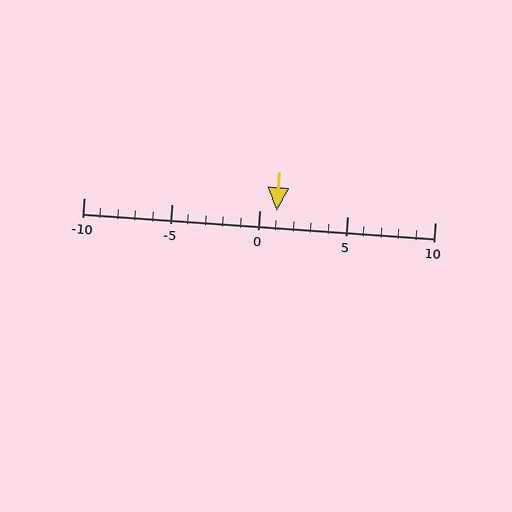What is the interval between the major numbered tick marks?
The major tick marks are spaced 5 units apart.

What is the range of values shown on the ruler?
The ruler shows values from -10 to 10.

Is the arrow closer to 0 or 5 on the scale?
The arrow is closer to 0.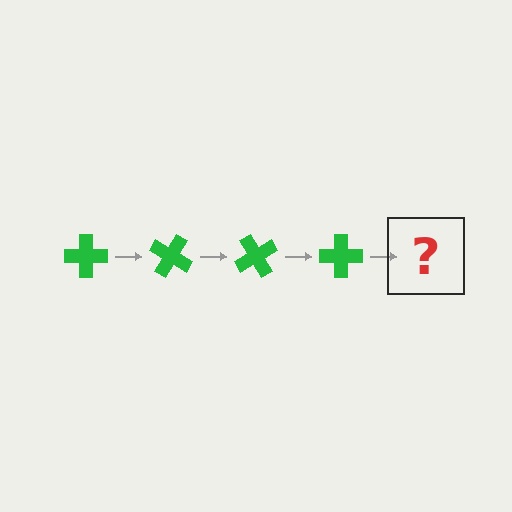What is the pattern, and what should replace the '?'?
The pattern is that the cross rotates 30 degrees each step. The '?' should be a green cross rotated 120 degrees.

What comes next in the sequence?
The next element should be a green cross rotated 120 degrees.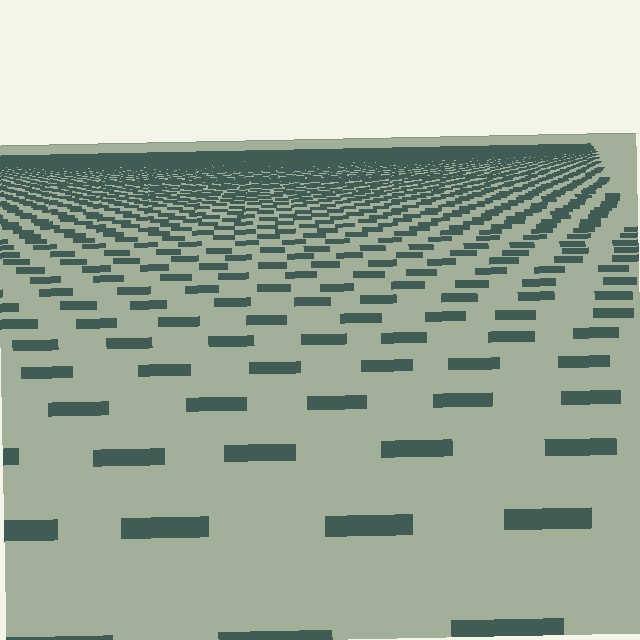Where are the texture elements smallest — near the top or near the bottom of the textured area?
Near the top.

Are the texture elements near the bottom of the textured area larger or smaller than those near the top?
Larger. Near the bottom, elements are closer to the viewer and appear at a bigger on-screen size.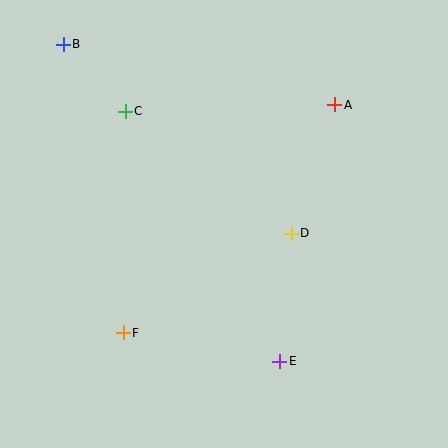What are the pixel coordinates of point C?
Point C is at (125, 111).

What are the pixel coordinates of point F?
Point F is at (123, 333).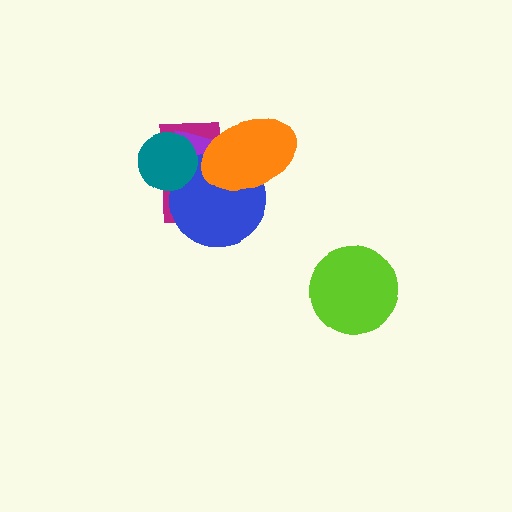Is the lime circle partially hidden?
No, no other shape covers it.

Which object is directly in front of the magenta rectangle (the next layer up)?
The purple diamond is directly in front of the magenta rectangle.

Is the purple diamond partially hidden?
Yes, it is partially covered by another shape.